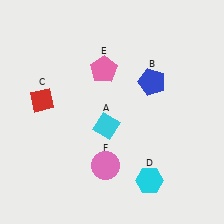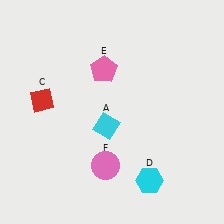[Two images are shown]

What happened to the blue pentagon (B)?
The blue pentagon (B) was removed in Image 2. It was in the top-right area of Image 1.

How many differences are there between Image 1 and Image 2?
There is 1 difference between the two images.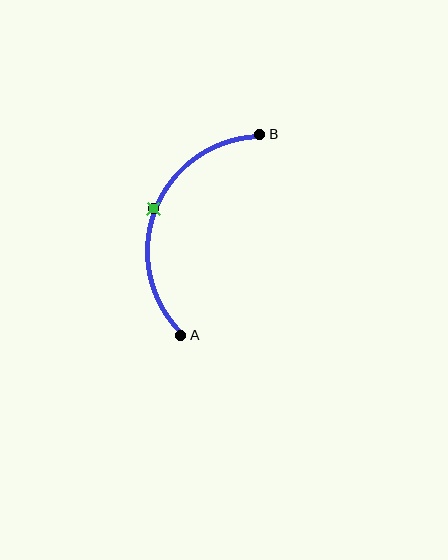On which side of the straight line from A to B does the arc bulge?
The arc bulges to the left of the straight line connecting A and B.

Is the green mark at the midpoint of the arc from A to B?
Yes. The green mark lies on the arc at equal arc-length from both A and B — it is the arc midpoint.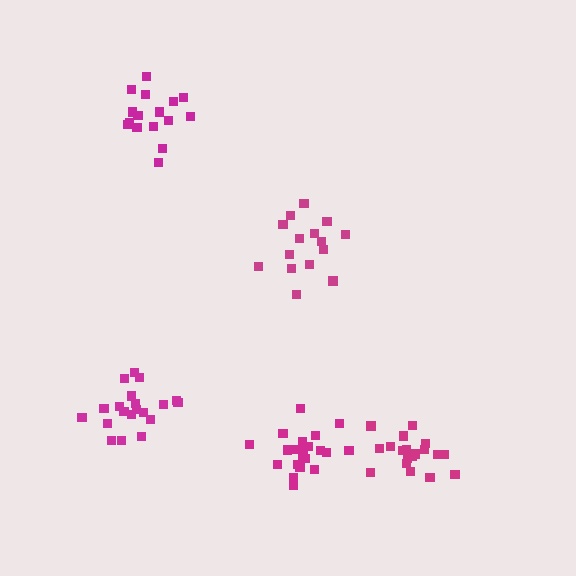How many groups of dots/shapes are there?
There are 5 groups.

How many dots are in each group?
Group 1: 17 dots, Group 2: 15 dots, Group 3: 21 dots, Group 4: 19 dots, Group 5: 20 dots (92 total).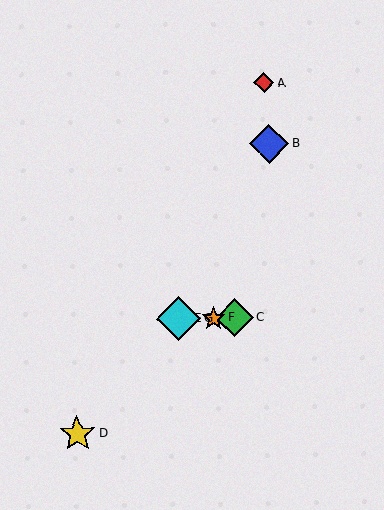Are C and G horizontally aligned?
Yes, both are at y≈318.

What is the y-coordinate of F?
Object F is at y≈318.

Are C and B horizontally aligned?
No, C is at y≈318 and B is at y≈144.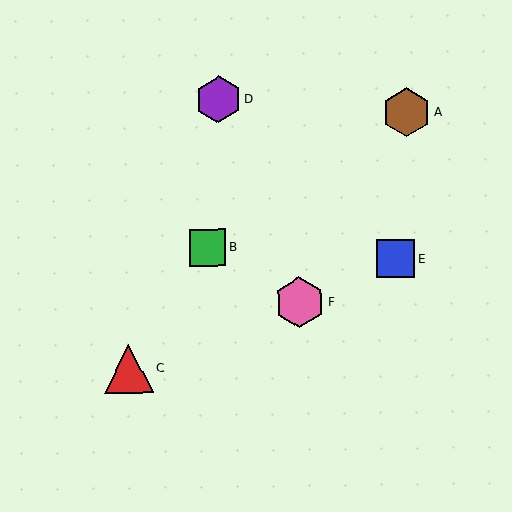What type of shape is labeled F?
Shape F is a pink hexagon.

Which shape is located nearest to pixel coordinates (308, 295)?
The pink hexagon (labeled F) at (300, 302) is nearest to that location.